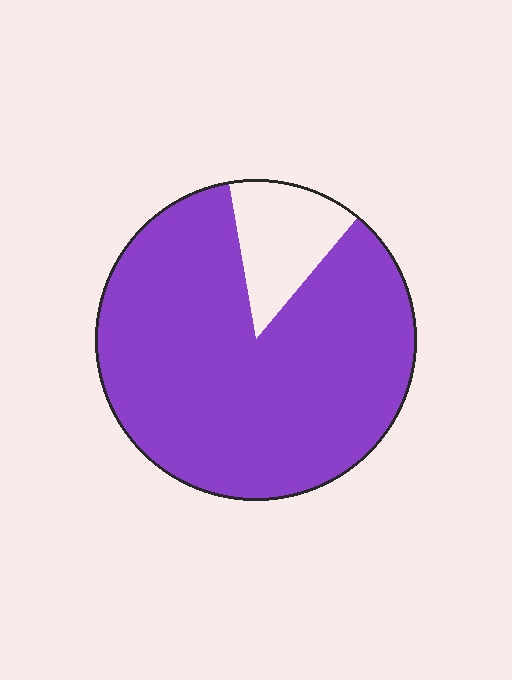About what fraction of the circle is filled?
About seven eighths (7/8).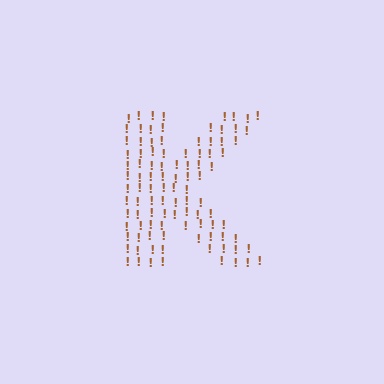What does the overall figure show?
The overall figure shows the letter K.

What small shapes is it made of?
It is made of small exclamation marks.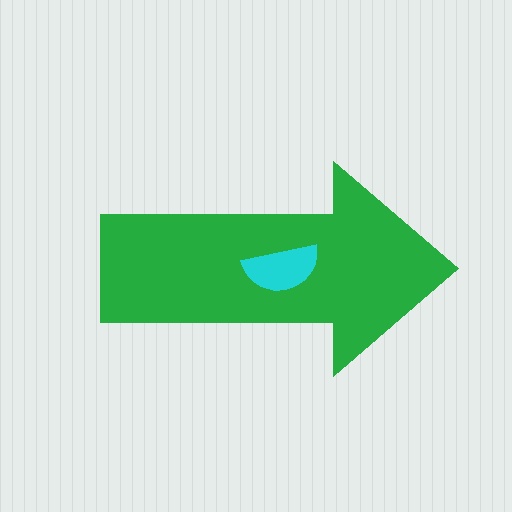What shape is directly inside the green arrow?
The cyan semicircle.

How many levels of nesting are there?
2.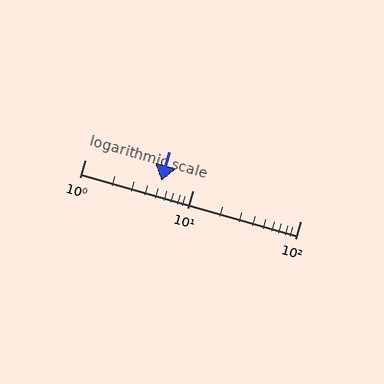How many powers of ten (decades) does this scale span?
The scale spans 2 decades, from 1 to 100.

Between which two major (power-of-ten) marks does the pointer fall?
The pointer is between 1 and 10.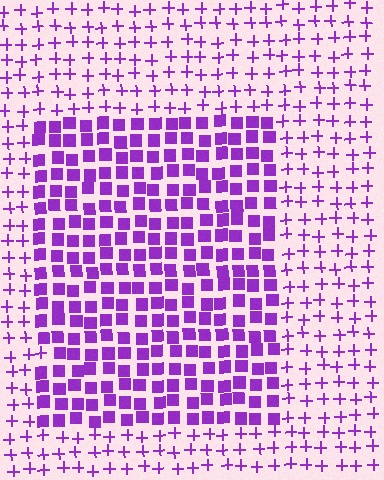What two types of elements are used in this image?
The image uses squares inside the rectangle region and plus signs outside it.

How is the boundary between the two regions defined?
The boundary is defined by a change in element shape: squares inside vs. plus signs outside. All elements share the same color and spacing.